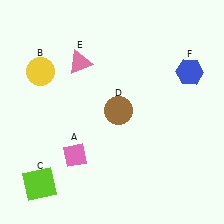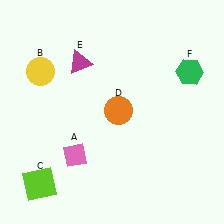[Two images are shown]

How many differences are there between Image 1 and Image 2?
There are 3 differences between the two images.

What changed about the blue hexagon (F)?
In Image 1, F is blue. In Image 2, it changed to green.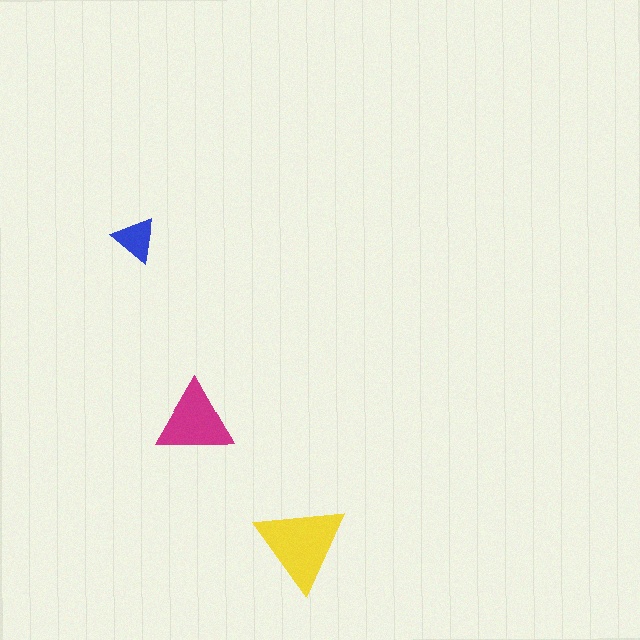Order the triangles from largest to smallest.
the yellow one, the magenta one, the blue one.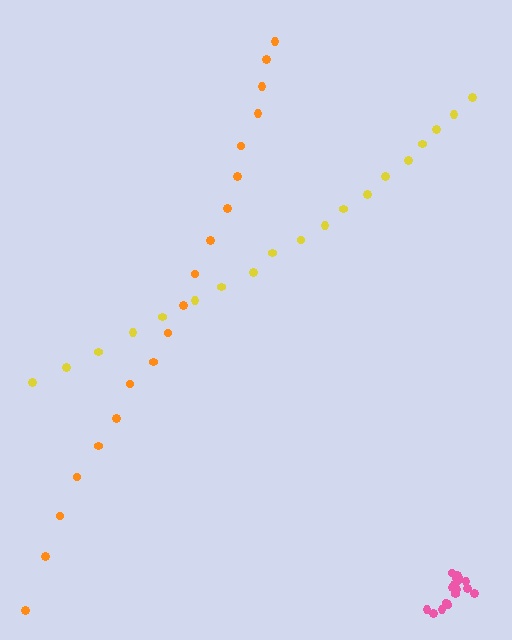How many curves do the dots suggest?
There are 3 distinct paths.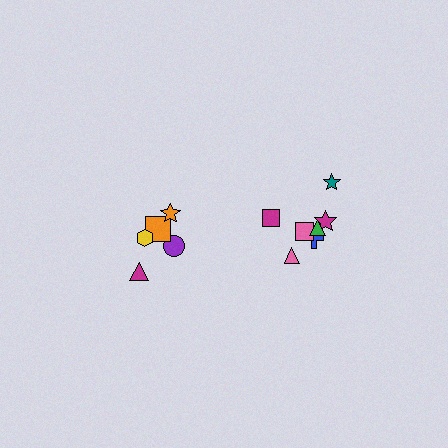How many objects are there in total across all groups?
There are 12 objects.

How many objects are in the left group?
There are 5 objects.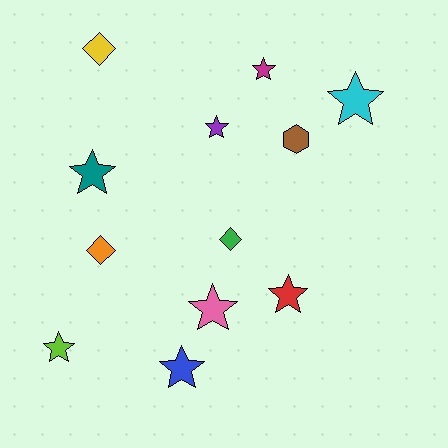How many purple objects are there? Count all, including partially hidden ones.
There is 1 purple object.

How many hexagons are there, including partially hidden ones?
There is 1 hexagon.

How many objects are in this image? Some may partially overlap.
There are 12 objects.